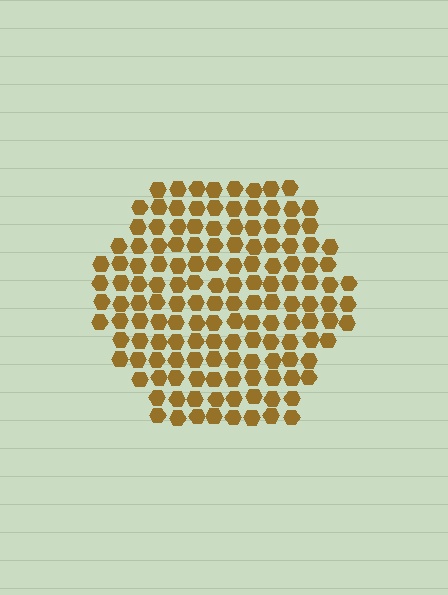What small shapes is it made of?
It is made of small hexagons.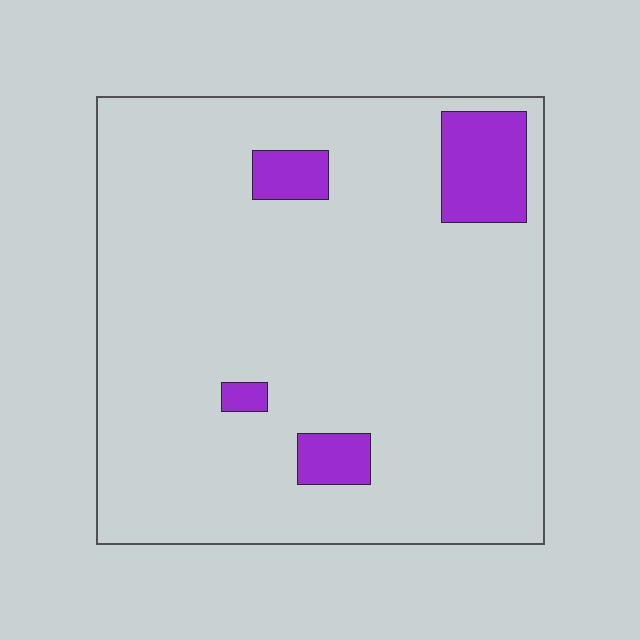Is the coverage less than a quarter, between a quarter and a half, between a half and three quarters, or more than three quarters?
Less than a quarter.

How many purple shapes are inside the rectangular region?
4.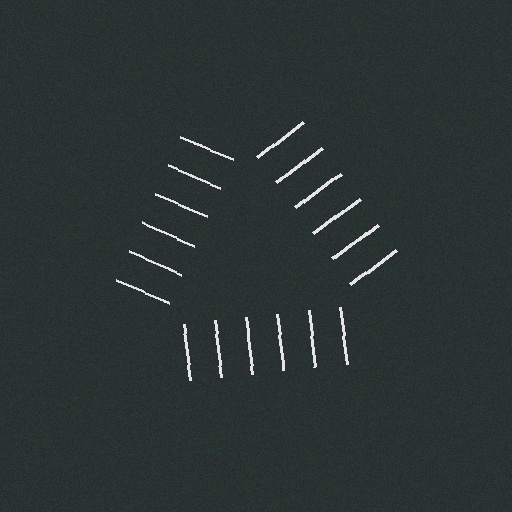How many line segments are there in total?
18 — 6 along each of the 3 edges.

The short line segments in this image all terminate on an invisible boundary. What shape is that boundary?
An illusory triangle — the line segments terminate on its edges but no continuous stroke is drawn.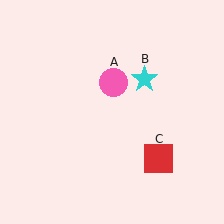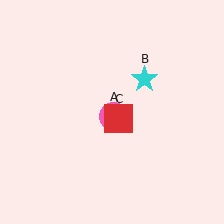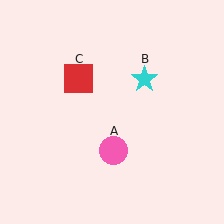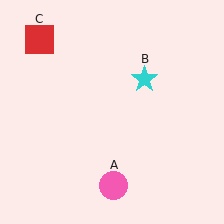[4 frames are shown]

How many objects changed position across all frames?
2 objects changed position: pink circle (object A), red square (object C).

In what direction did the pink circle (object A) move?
The pink circle (object A) moved down.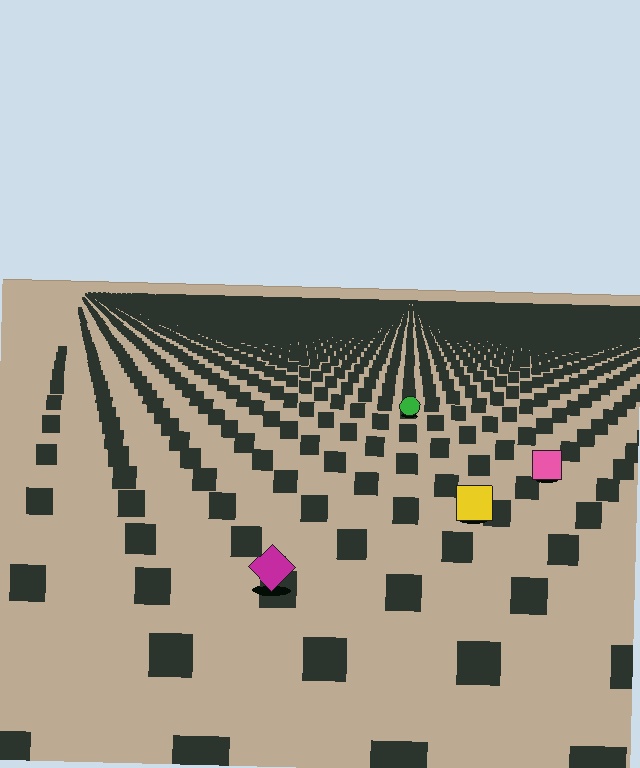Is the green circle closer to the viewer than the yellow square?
No. The yellow square is closer — you can tell from the texture gradient: the ground texture is coarser near it.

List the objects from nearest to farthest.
From nearest to farthest: the magenta diamond, the yellow square, the pink square, the green circle.